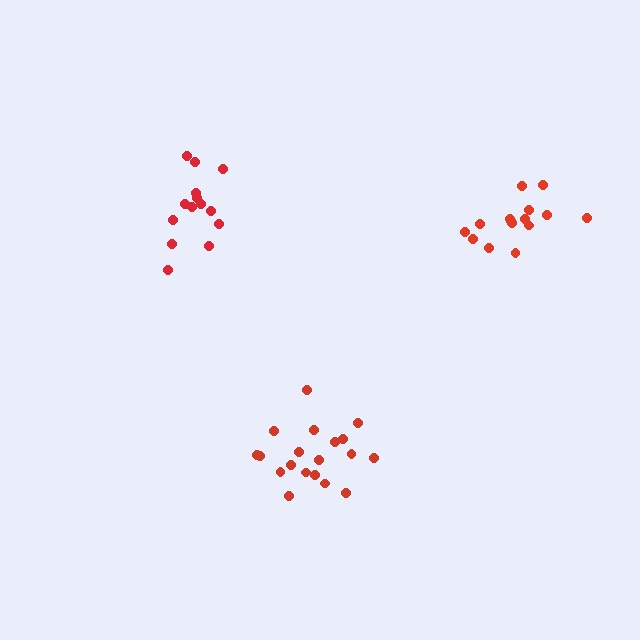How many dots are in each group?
Group 1: 14 dots, Group 2: 15 dots, Group 3: 19 dots (48 total).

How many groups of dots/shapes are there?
There are 3 groups.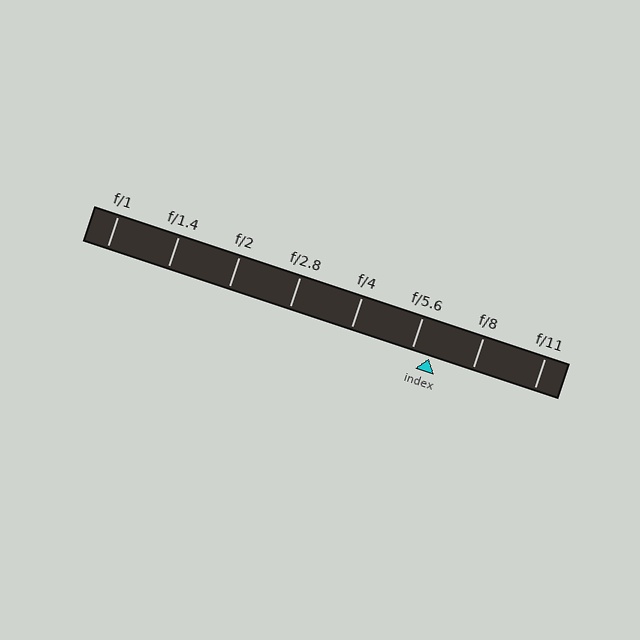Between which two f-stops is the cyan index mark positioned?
The index mark is between f/5.6 and f/8.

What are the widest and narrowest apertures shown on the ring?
The widest aperture shown is f/1 and the narrowest is f/11.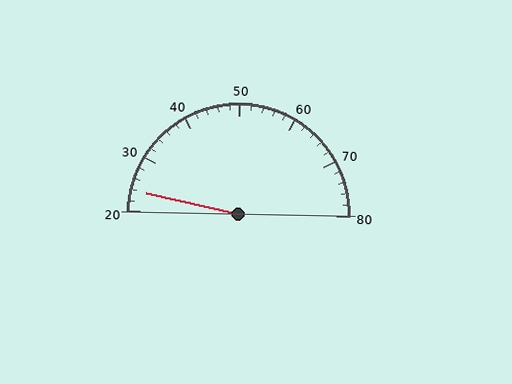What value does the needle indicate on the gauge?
The needle indicates approximately 24.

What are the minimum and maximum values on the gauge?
The gauge ranges from 20 to 80.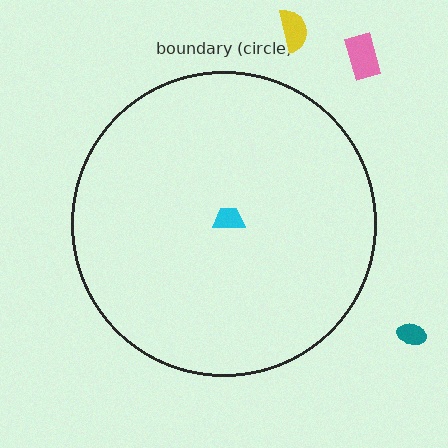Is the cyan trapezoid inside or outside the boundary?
Inside.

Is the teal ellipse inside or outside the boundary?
Outside.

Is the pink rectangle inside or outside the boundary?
Outside.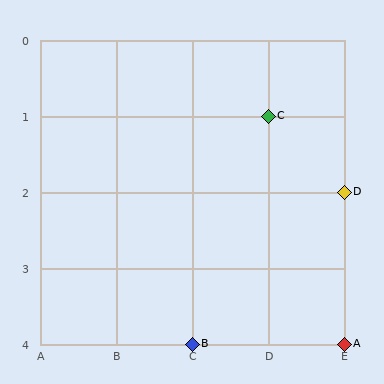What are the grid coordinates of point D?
Point D is at grid coordinates (E, 2).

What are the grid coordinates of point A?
Point A is at grid coordinates (E, 4).